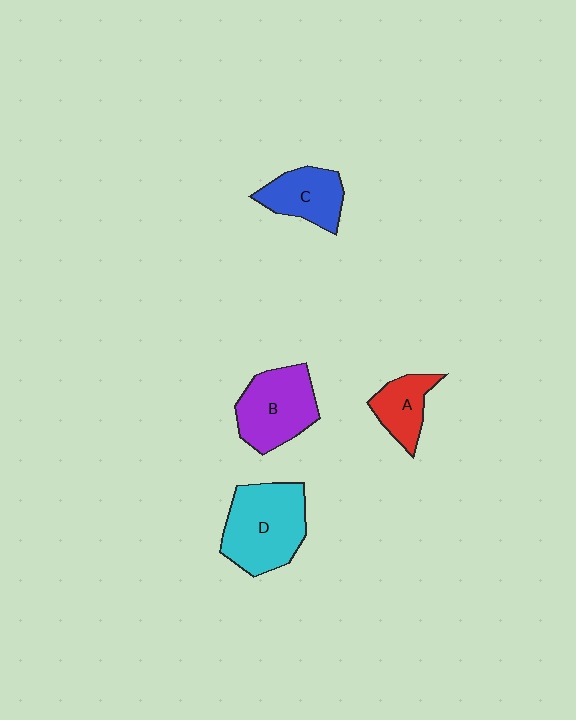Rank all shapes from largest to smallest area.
From largest to smallest: D (cyan), B (purple), C (blue), A (red).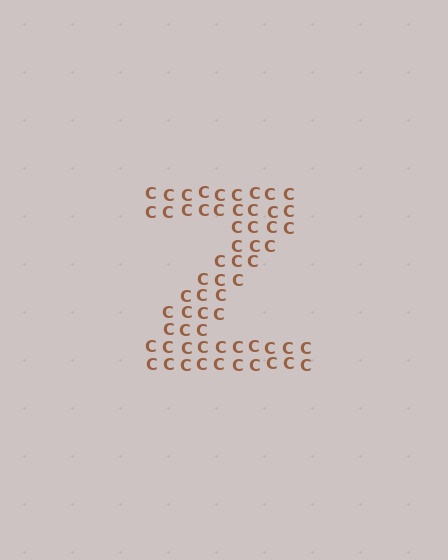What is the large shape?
The large shape is the letter Z.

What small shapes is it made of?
It is made of small letter C's.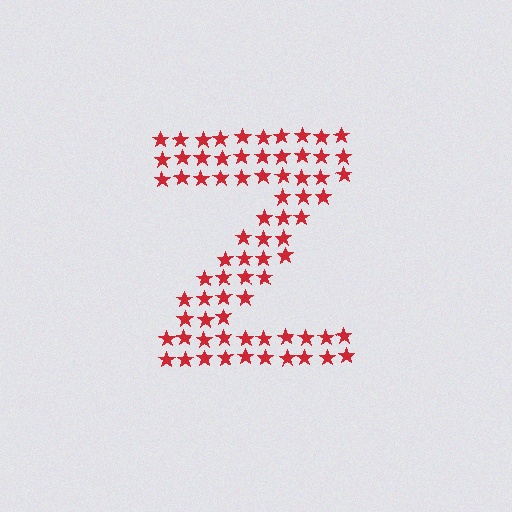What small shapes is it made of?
It is made of small stars.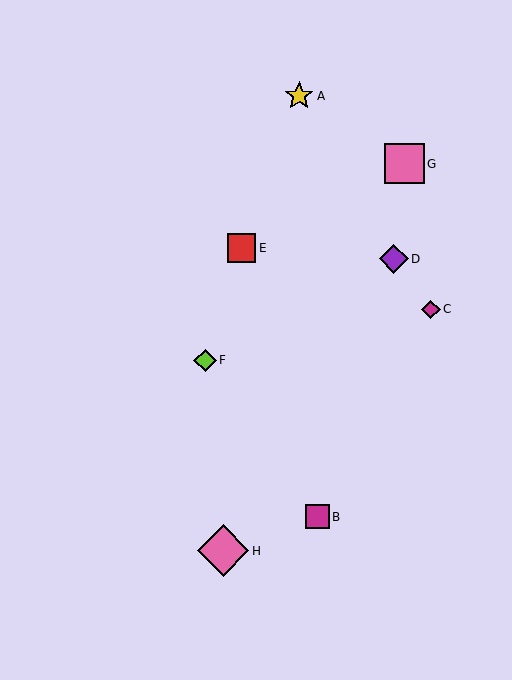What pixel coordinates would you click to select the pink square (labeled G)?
Click at (404, 164) to select the pink square G.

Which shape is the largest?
The pink diamond (labeled H) is the largest.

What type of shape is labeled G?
Shape G is a pink square.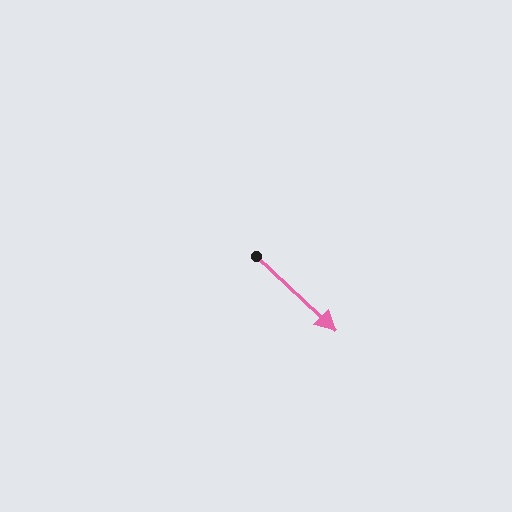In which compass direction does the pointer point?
Southeast.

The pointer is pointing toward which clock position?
Roughly 4 o'clock.